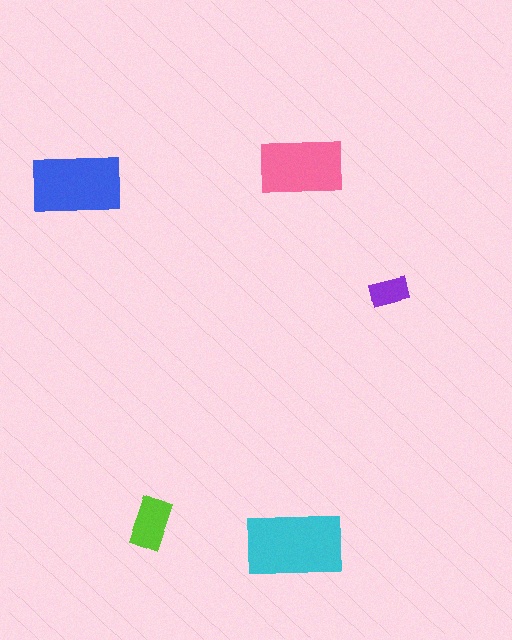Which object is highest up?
The pink rectangle is topmost.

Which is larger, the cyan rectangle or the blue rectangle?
The cyan one.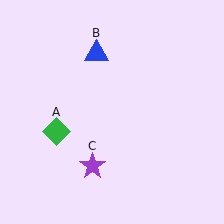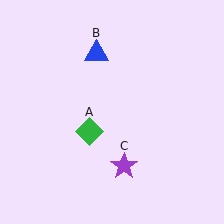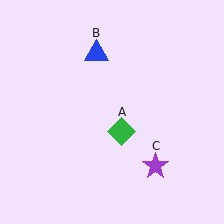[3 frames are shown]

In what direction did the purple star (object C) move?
The purple star (object C) moved right.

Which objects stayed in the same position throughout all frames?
Blue triangle (object B) remained stationary.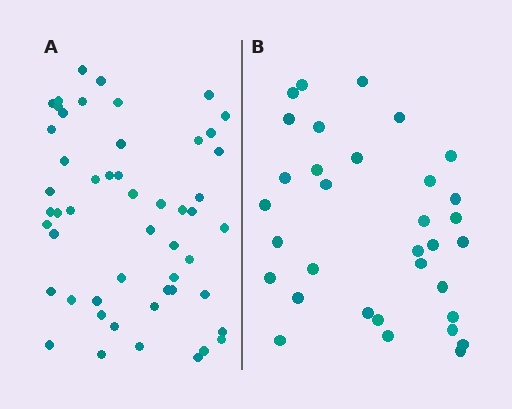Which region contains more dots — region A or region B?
Region A (the left region) has more dots.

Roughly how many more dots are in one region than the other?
Region A has approximately 20 more dots than region B.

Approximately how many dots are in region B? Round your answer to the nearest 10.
About 30 dots. (The exact count is 33, which rounds to 30.)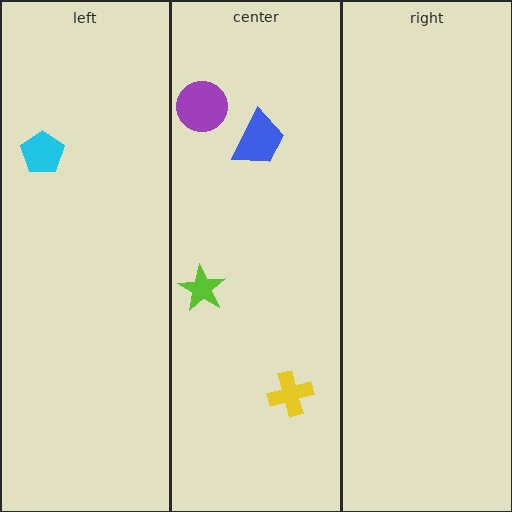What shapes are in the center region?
The purple circle, the lime star, the yellow cross, the blue trapezoid.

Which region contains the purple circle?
The center region.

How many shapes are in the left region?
1.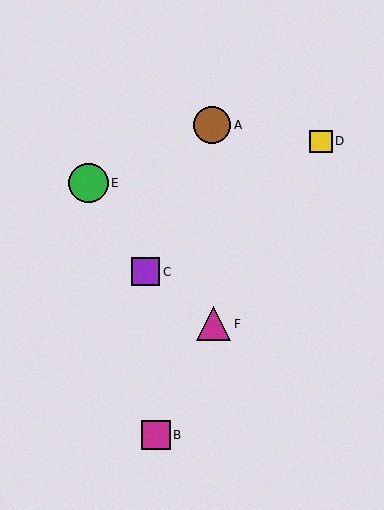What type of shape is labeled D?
Shape D is a yellow square.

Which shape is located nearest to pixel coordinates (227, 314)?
The magenta triangle (labeled F) at (214, 324) is nearest to that location.